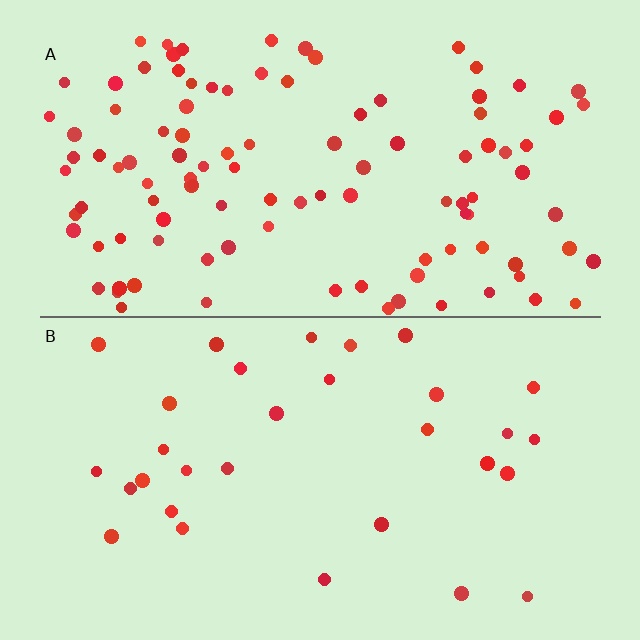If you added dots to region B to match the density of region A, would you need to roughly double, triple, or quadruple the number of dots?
Approximately quadruple.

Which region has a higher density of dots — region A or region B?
A (the top).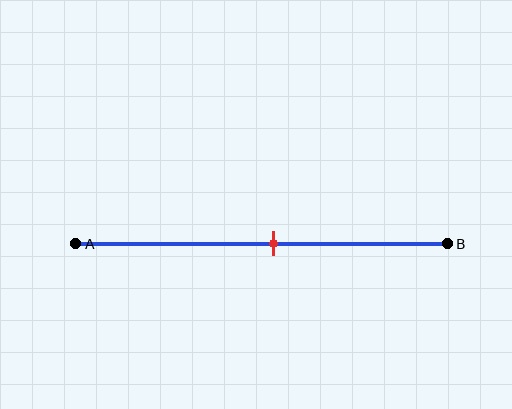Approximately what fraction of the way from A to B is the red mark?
The red mark is approximately 55% of the way from A to B.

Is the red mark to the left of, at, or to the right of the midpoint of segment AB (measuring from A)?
The red mark is to the right of the midpoint of segment AB.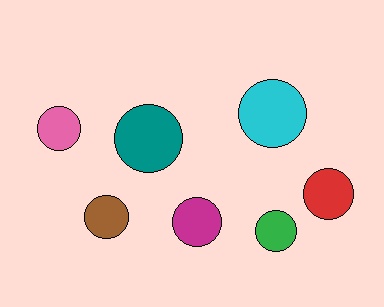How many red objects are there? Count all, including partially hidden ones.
There is 1 red object.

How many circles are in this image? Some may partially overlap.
There are 7 circles.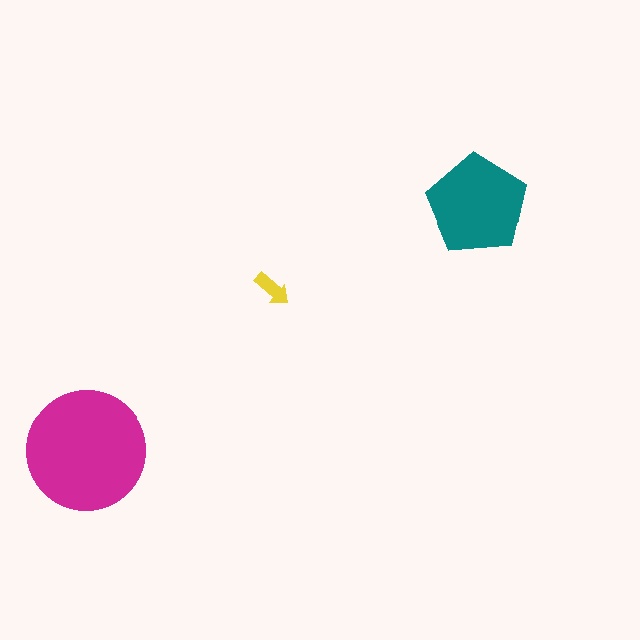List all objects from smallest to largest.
The yellow arrow, the teal pentagon, the magenta circle.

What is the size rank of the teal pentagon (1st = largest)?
2nd.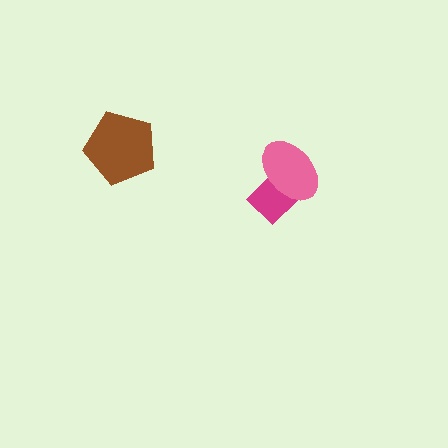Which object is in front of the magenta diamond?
The pink ellipse is in front of the magenta diamond.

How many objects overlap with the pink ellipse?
1 object overlaps with the pink ellipse.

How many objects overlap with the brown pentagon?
0 objects overlap with the brown pentagon.